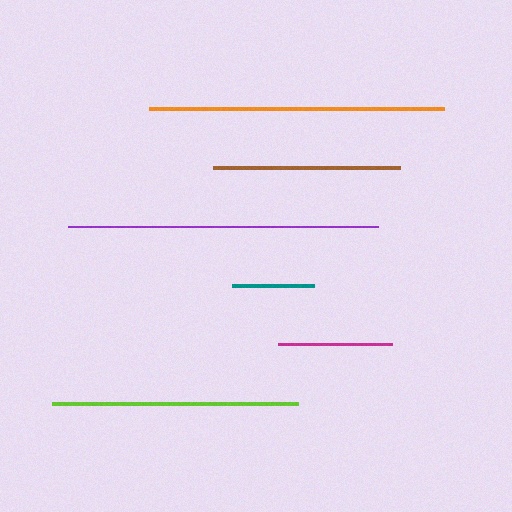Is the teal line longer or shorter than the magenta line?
The magenta line is longer than the teal line.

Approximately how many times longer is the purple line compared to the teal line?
The purple line is approximately 3.8 times the length of the teal line.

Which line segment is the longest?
The purple line is the longest at approximately 310 pixels.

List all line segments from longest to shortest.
From longest to shortest: purple, orange, lime, brown, magenta, teal.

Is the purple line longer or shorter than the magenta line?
The purple line is longer than the magenta line.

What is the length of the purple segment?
The purple segment is approximately 310 pixels long.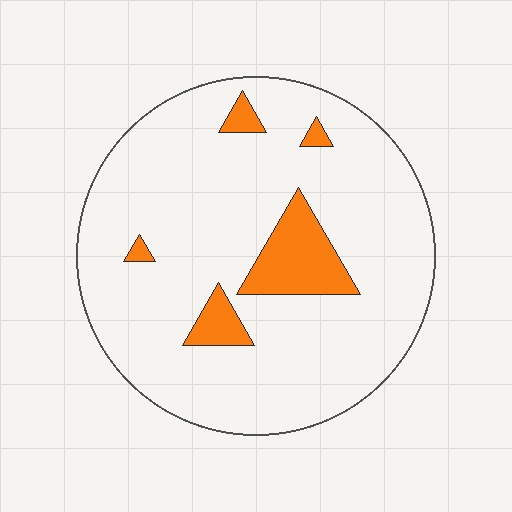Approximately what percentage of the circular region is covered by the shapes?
Approximately 10%.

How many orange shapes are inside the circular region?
5.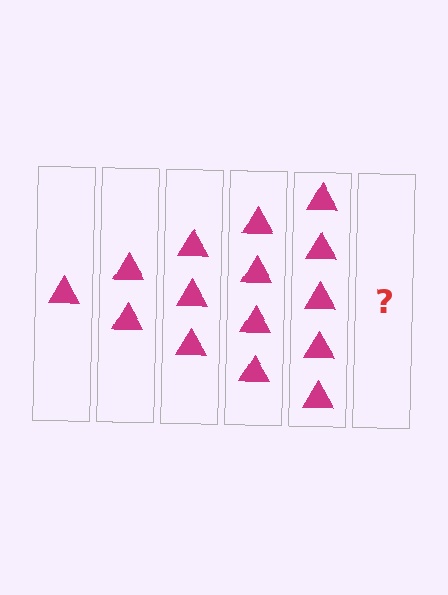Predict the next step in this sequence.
The next step is 6 triangles.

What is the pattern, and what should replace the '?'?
The pattern is that each step adds one more triangle. The '?' should be 6 triangles.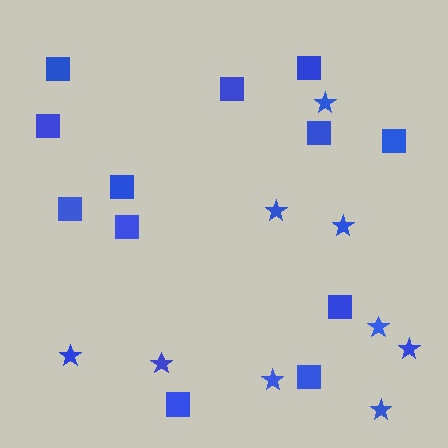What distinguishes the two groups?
There are 2 groups: one group of stars (9) and one group of squares (12).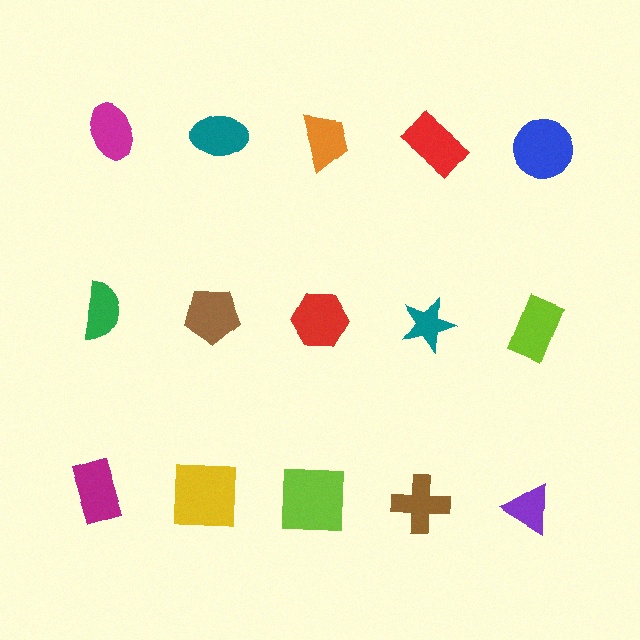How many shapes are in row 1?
5 shapes.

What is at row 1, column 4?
A red rectangle.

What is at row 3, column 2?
A yellow square.